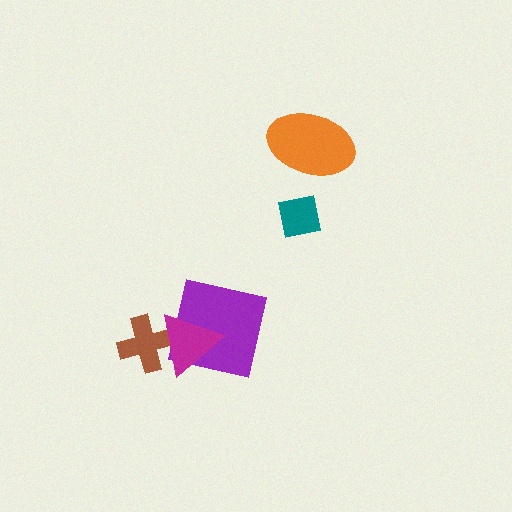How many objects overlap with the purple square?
1 object overlaps with the purple square.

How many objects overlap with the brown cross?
1 object overlaps with the brown cross.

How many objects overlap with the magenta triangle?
2 objects overlap with the magenta triangle.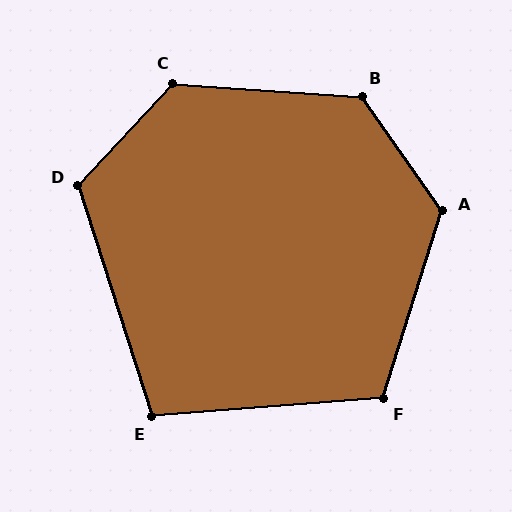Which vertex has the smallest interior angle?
E, at approximately 103 degrees.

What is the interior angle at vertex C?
Approximately 129 degrees (obtuse).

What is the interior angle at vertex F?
Approximately 112 degrees (obtuse).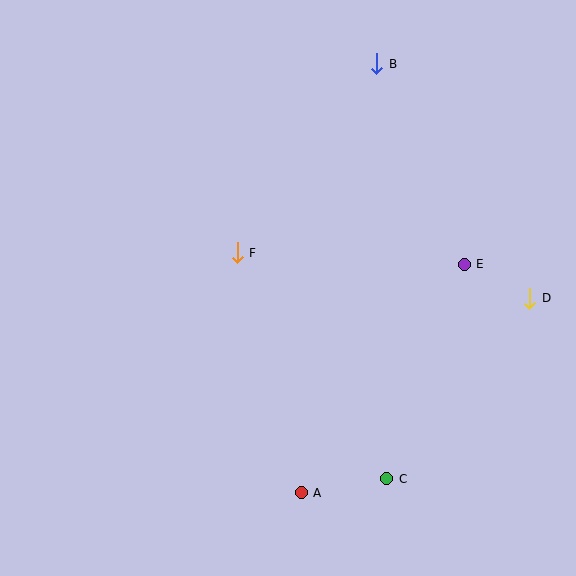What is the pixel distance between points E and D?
The distance between E and D is 74 pixels.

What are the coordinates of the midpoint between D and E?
The midpoint between D and E is at (497, 281).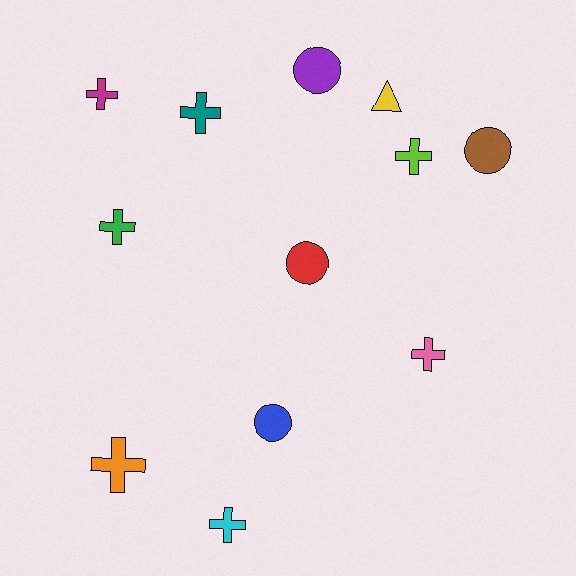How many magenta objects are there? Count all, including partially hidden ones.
There is 1 magenta object.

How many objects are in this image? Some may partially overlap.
There are 12 objects.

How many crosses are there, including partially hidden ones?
There are 7 crosses.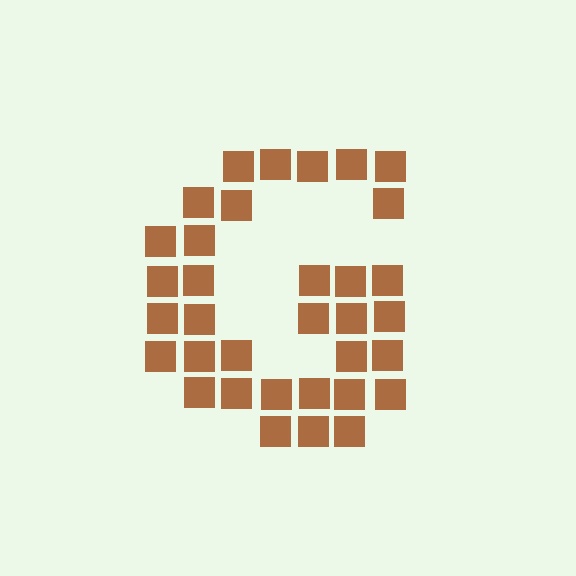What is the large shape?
The large shape is the letter G.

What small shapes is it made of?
It is made of small squares.